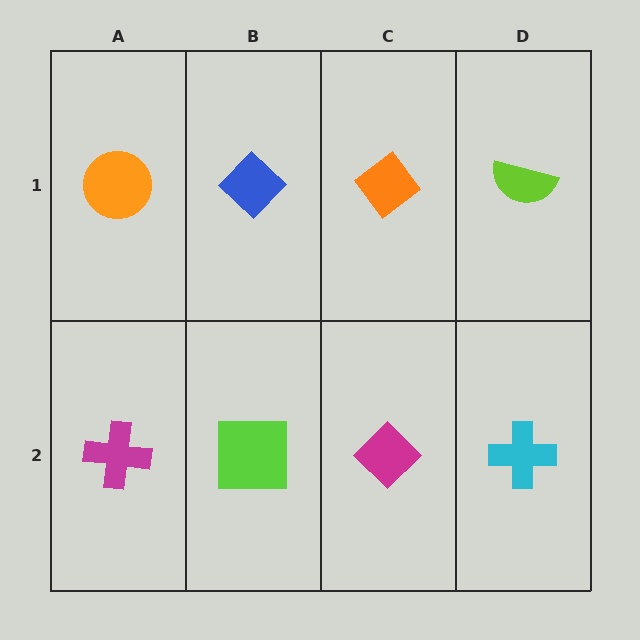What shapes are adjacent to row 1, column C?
A magenta diamond (row 2, column C), a blue diamond (row 1, column B), a lime semicircle (row 1, column D).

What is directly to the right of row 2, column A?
A lime square.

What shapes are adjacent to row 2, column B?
A blue diamond (row 1, column B), a magenta cross (row 2, column A), a magenta diamond (row 2, column C).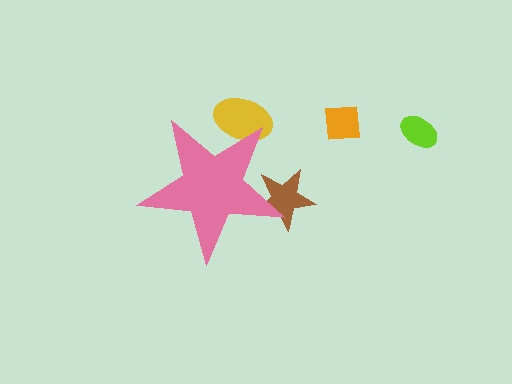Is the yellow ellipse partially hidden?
Yes, the yellow ellipse is partially hidden behind the pink star.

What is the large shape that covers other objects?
A pink star.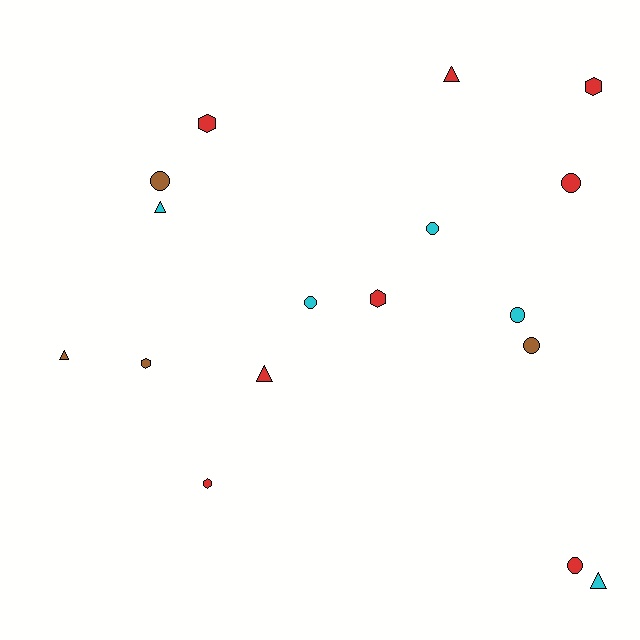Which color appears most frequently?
Red, with 8 objects.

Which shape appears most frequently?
Circle, with 7 objects.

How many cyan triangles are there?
There are 2 cyan triangles.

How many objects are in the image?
There are 17 objects.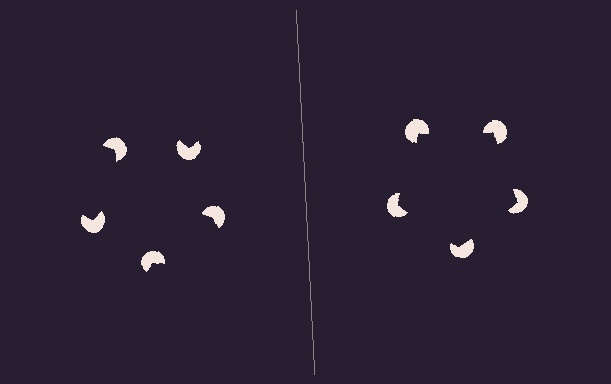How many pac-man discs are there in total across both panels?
10 — 5 on each side.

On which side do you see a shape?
An illusory pentagon appears on the right side. On the left side the wedge cuts are rotated, so no coherent shape forms.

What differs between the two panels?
The pac-man discs are positioned identically on both sides; only the wedge orientations differ. On the right they align to a pentagon; on the left they are misaligned.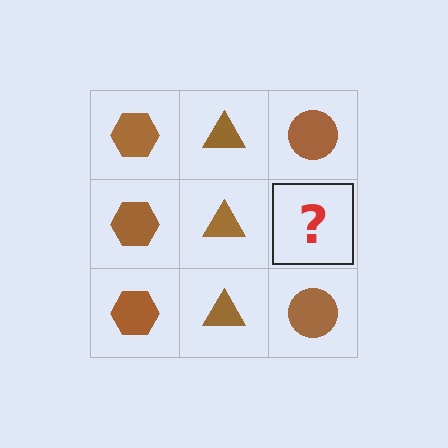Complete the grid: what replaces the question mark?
The question mark should be replaced with a brown circle.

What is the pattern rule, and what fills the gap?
The rule is that each column has a consistent shape. The gap should be filled with a brown circle.